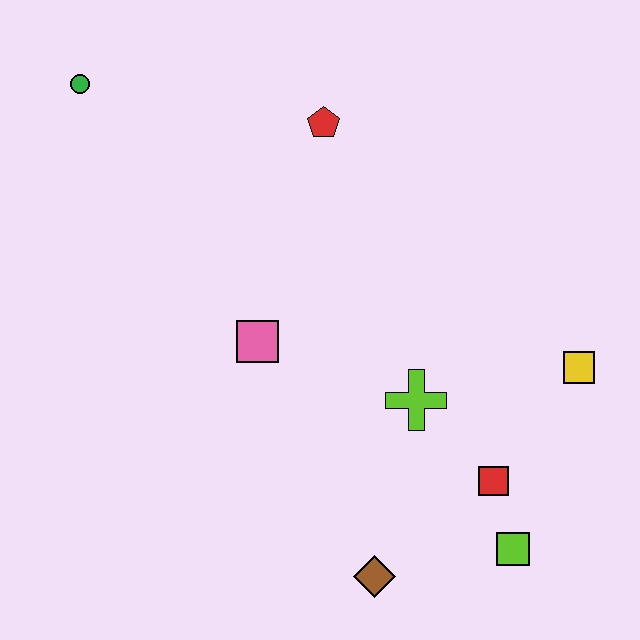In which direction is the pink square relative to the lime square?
The pink square is to the left of the lime square.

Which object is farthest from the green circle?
The lime square is farthest from the green circle.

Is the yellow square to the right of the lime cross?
Yes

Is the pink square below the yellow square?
No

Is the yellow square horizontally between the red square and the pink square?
No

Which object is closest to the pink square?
The lime cross is closest to the pink square.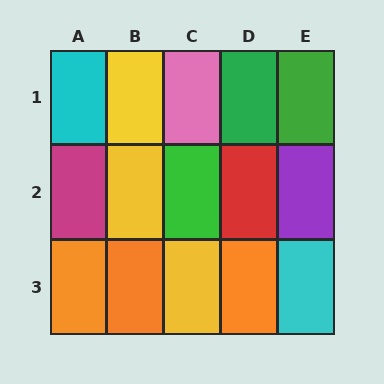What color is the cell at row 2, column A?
Magenta.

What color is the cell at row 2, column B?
Yellow.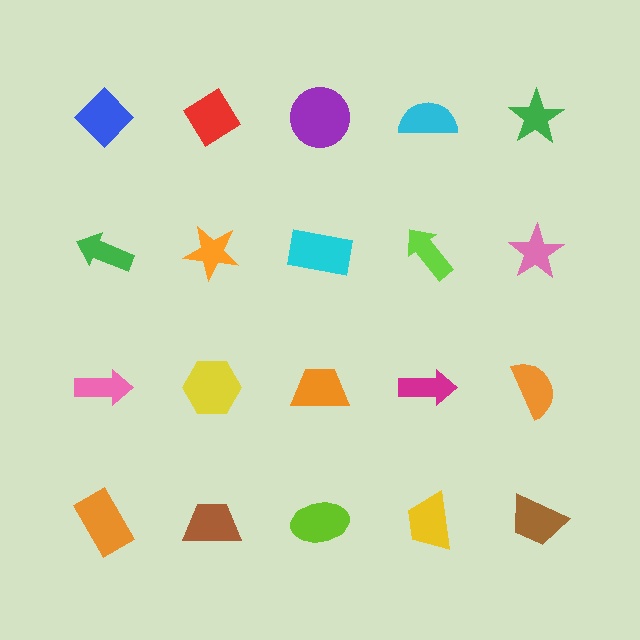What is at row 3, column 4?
A magenta arrow.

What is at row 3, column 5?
An orange semicircle.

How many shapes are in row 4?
5 shapes.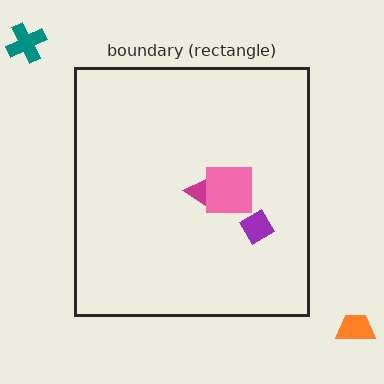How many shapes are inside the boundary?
3 inside, 2 outside.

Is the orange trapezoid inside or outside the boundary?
Outside.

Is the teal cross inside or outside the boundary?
Outside.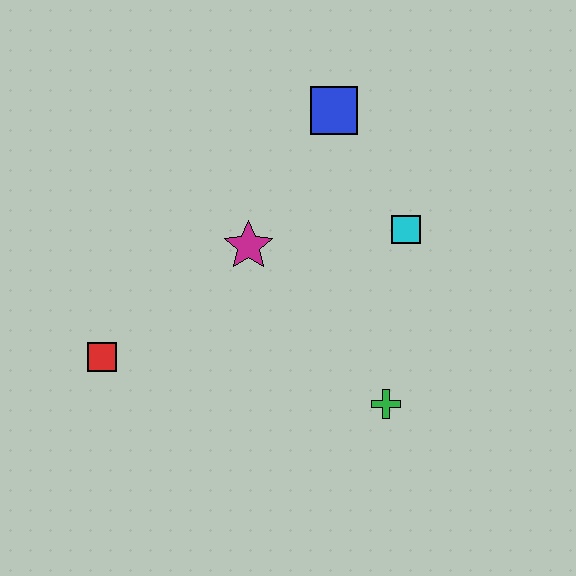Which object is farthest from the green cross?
The blue square is farthest from the green cross.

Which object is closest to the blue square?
The cyan square is closest to the blue square.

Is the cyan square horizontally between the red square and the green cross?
No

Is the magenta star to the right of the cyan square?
No